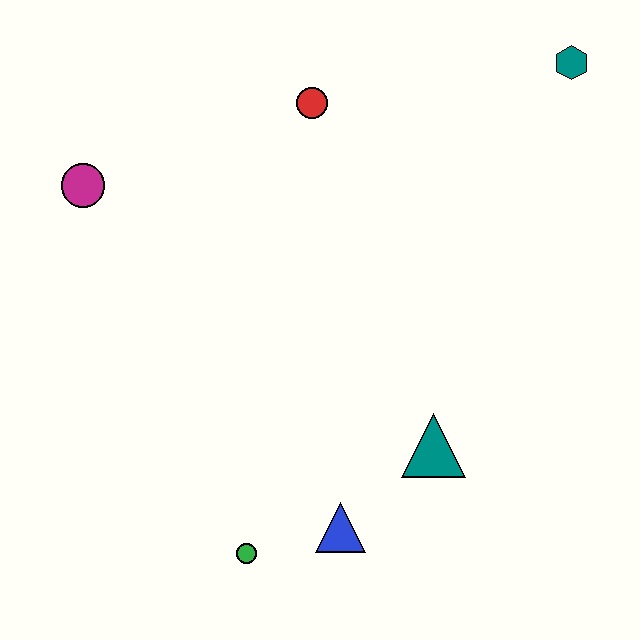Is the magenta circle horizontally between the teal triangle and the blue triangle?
No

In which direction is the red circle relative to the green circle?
The red circle is above the green circle.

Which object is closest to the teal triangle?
The blue triangle is closest to the teal triangle.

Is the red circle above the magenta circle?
Yes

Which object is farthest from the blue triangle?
The teal hexagon is farthest from the blue triangle.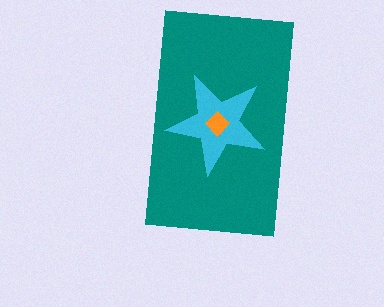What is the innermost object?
The orange diamond.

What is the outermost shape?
The teal rectangle.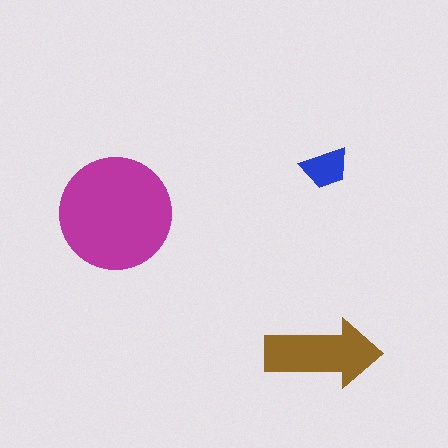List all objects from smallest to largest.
The blue trapezoid, the brown arrow, the magenta circle.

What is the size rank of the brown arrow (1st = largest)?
2nd.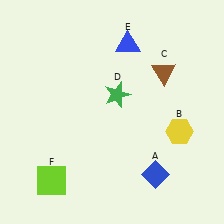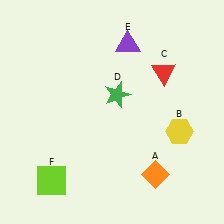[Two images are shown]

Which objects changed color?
A changed from blue to orange. C changed from brown to red. E changed from blue to purple.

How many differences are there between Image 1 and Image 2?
There are 3 differences between the two images.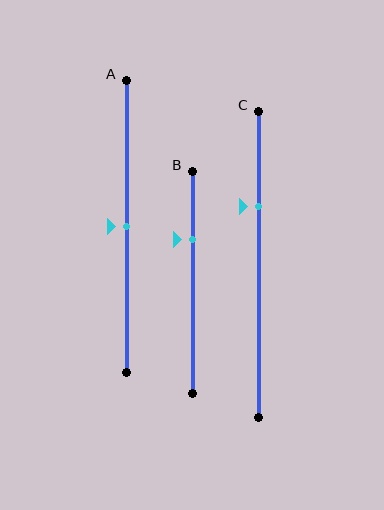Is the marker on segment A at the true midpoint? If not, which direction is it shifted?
Yes, the marker on segment A is at the true midpoint.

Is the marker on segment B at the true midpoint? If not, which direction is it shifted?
No, the marker on segment B is shifted upward by about 19% of the segment length.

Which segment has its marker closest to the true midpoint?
Segment A has its marker closest to the true midpoint.